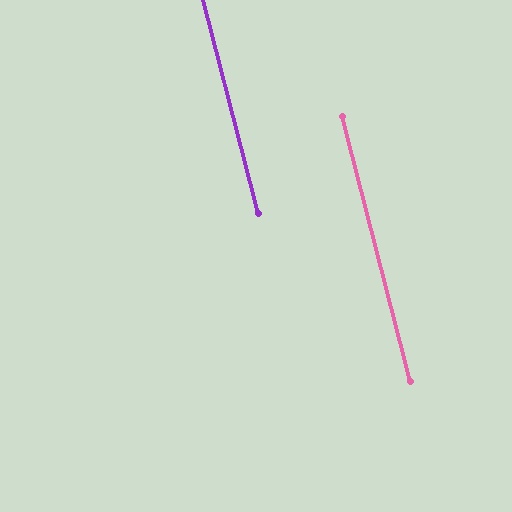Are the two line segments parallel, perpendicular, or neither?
Parallel — their directions differ by only 0.1°.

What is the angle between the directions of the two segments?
Approximately 0 degrees.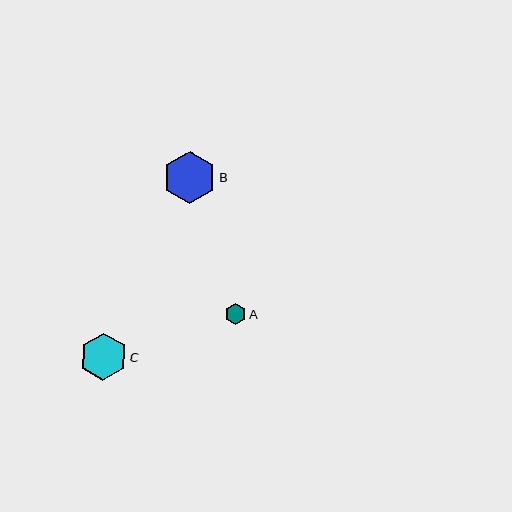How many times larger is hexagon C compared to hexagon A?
Hexagon C is approximately 2.2 times the size of hexagon A.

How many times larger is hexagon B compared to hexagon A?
Hexagon B is approximately 2.4 times the size of hexagon A.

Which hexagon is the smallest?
Hexagon A is the smallest with a size of approximately 21 pixels.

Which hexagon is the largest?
Hexagon B is the largest with a size of approximately 52 pixels.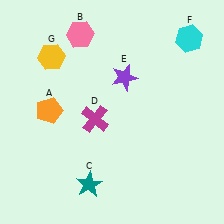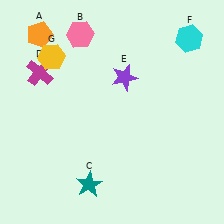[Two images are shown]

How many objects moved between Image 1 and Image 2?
2 objects moved between the two images.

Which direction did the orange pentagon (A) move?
The orange pentagon (A) moved up.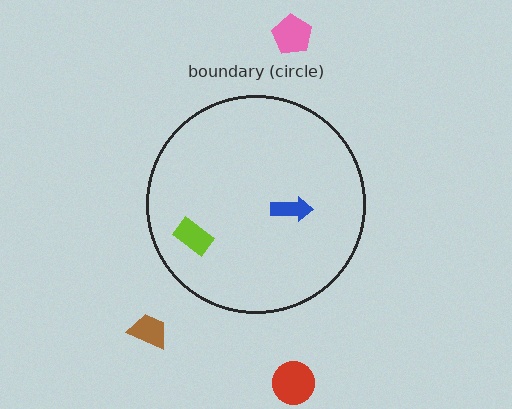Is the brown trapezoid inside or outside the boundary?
Outside.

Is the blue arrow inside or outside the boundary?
Inside.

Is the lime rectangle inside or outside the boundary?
Inside.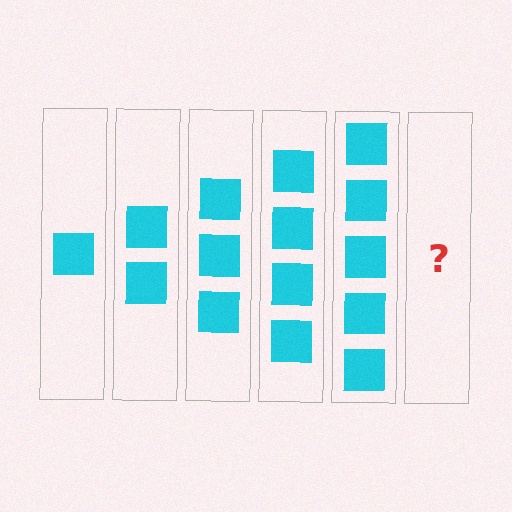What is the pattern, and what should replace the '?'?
The pattern is that each step adds one more square. The '?' should be 6 squares.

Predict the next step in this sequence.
The next step is 6 squares.